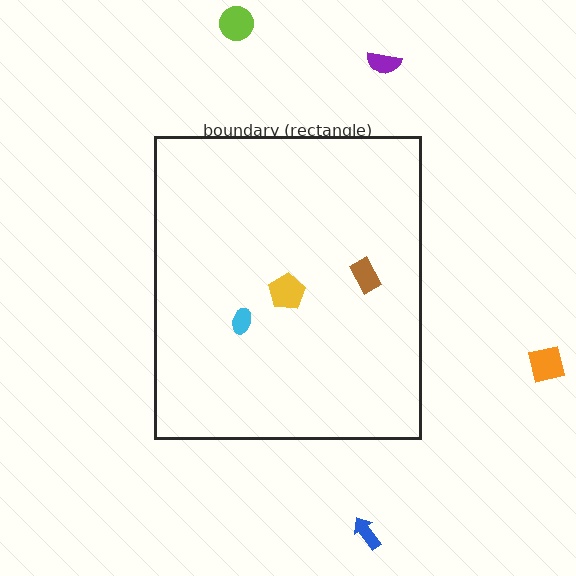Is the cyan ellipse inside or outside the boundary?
Inside.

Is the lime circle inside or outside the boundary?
Outside.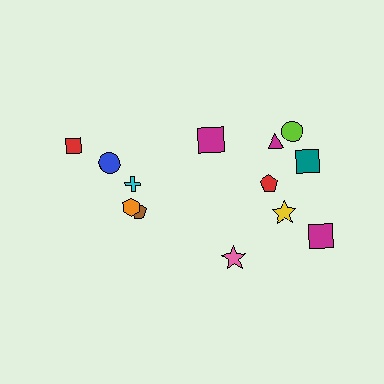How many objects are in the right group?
There are 8 objects.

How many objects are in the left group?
There are 5 objects.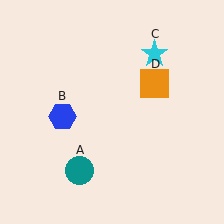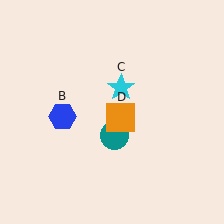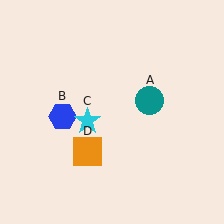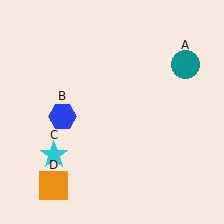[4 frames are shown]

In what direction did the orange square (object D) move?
The orange square (object D) moved down and to the left.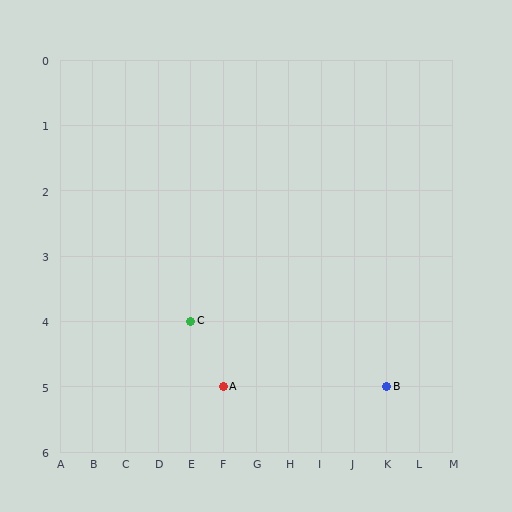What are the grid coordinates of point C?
Point C is at grid coordinates (E, 4).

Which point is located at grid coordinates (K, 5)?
Point B is at (K, 5).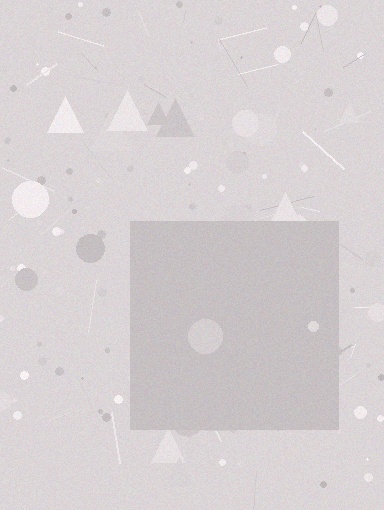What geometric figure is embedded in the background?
A square is embedded in the background.